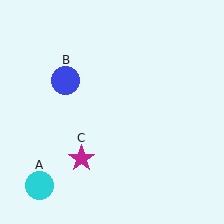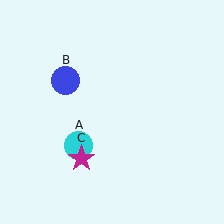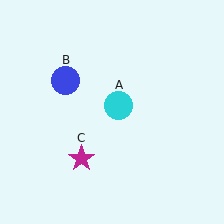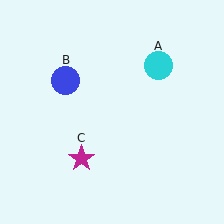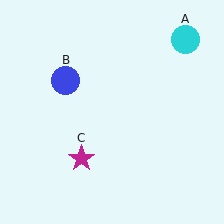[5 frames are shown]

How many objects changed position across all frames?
1 object changed position: cyan circle (object A).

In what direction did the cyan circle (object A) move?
The cyan circle (object A) moved up and to the right.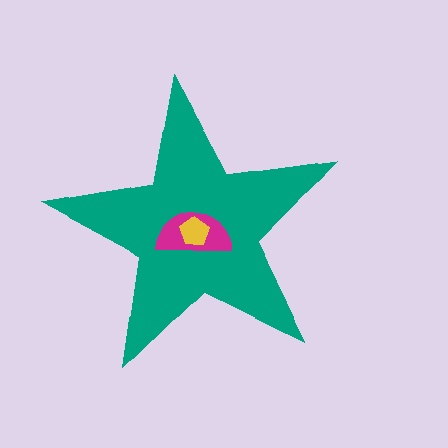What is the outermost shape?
The teal star.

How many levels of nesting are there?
3.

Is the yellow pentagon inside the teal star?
Yes.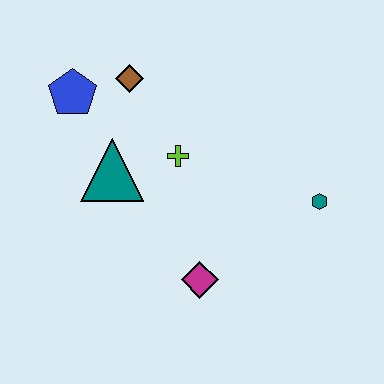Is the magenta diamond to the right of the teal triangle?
Yes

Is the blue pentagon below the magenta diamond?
No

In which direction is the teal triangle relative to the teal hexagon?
The teal triangle is to the left of the teal hexagon.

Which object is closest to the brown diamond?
The blue pentagon is closest to the brown diamond.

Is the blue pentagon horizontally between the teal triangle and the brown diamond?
No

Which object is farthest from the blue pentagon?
The teal hexagon is farthest from the blue pentagon.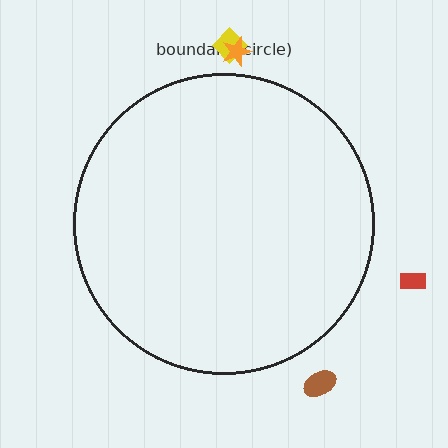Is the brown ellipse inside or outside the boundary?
Outside.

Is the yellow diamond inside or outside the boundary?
Outside.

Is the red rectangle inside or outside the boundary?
Outside.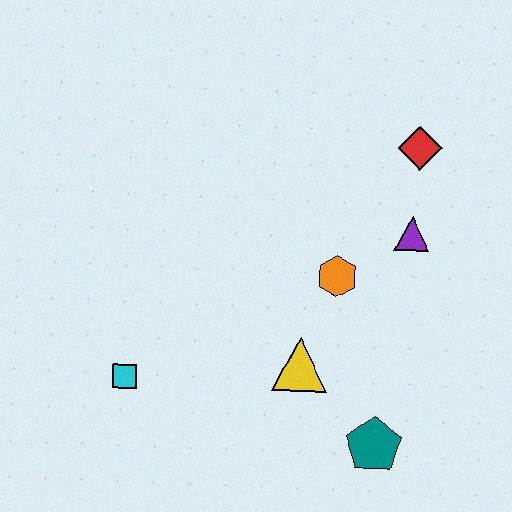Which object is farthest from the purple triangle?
The cyan square is farthest from the purple triangle.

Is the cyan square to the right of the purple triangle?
No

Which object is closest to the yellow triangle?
The orange hexagon is closest to the yellow triangle.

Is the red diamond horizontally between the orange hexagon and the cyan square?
No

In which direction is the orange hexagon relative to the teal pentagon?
The orange hexagon is above the teal pentagon.